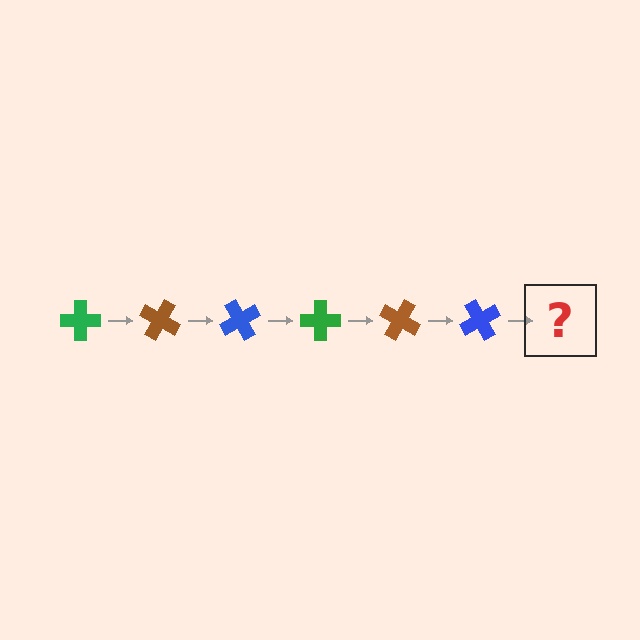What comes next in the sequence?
The next element should be a green cross, rotated 180 degrees from the start.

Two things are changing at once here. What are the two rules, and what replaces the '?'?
The two rules are that it rotates 30 degrees each step and the color cycles through green, brown, and blue. The '?' should be a green cross, rotated 180 degrees from the start.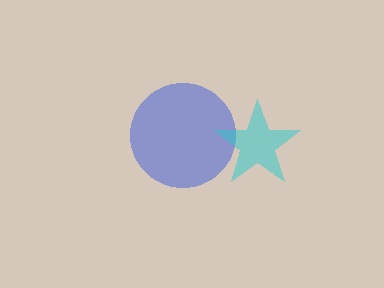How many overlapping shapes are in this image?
There are 2 overlapping shapes in the image.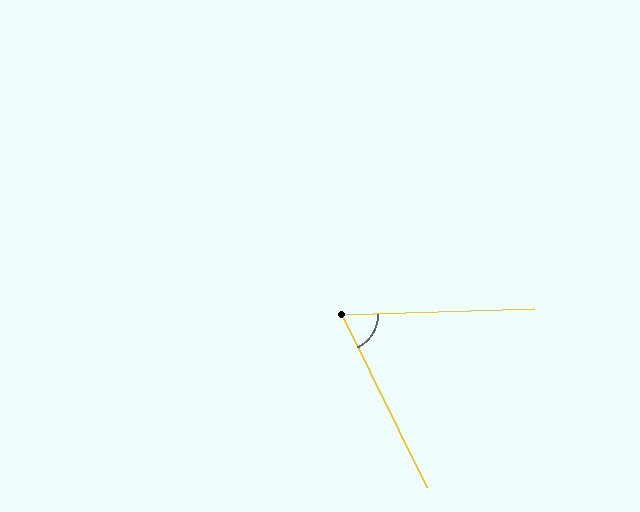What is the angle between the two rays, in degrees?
Approximately 66 degrees.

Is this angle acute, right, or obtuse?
It is acute.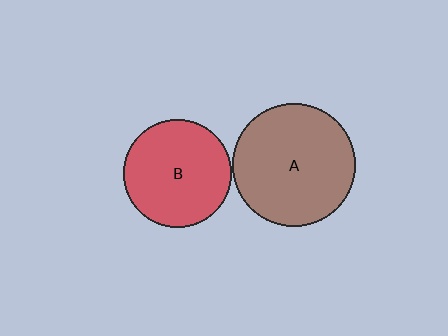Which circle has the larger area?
Circle A (brown).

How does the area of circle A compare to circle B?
Approximately 1.3 times.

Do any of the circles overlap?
No, none of the circles overlap.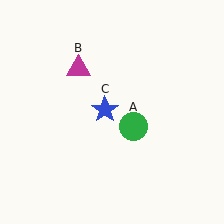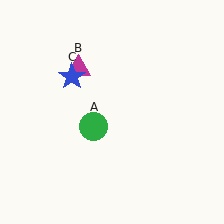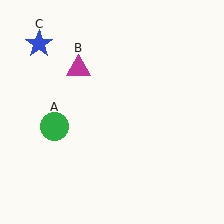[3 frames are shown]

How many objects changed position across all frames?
2 objects changed position: green circle (object A), blue star (object C).